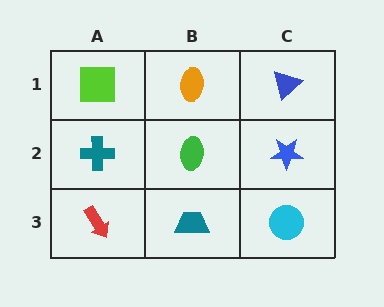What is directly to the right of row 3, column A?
A teal trapezoid.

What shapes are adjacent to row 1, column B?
A green ellipse (row 2, column B), a lime square (row 1, column A), a blue triangle (row 1, column C).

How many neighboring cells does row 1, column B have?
3.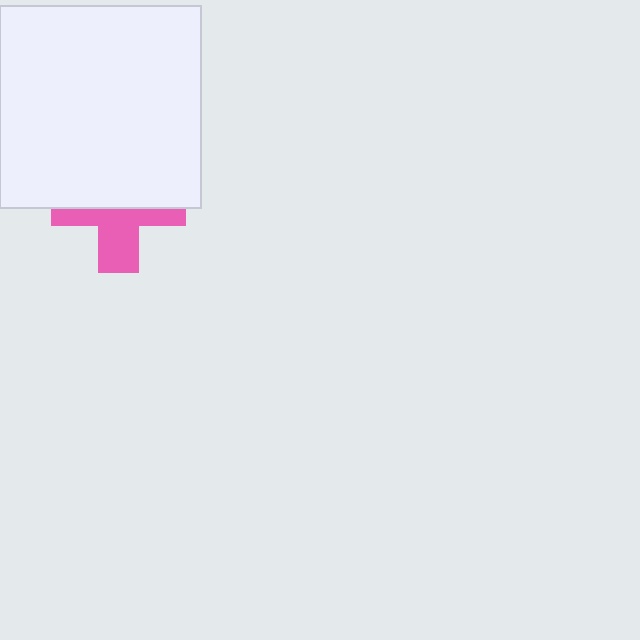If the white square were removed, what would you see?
You would see the complete pink cross.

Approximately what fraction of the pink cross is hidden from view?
Roughly 56% of the pink cross is hidden behind the white square.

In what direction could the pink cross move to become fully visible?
The pink cross could move down. That would shift it out from behind the white square entirely.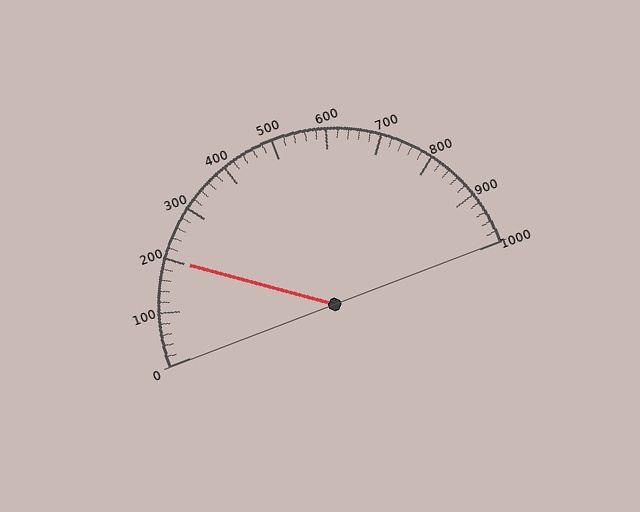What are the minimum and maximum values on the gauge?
The gauge ranges from 0 to 1000.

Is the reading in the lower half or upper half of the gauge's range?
The reading is in the lower half of the range (0 to 1000).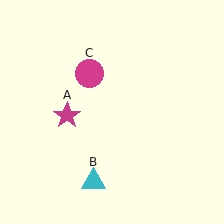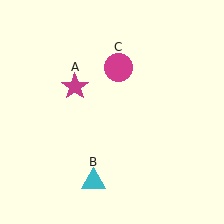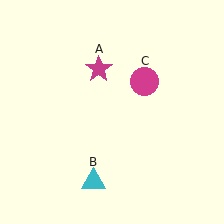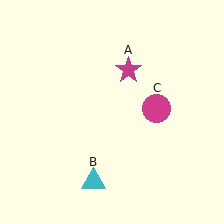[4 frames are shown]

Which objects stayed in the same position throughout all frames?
Cyan triangle (object B) remained stationary.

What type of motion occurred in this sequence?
The magenta star (object A), magenta circle (object C) rotated clockwise around the center of the scene.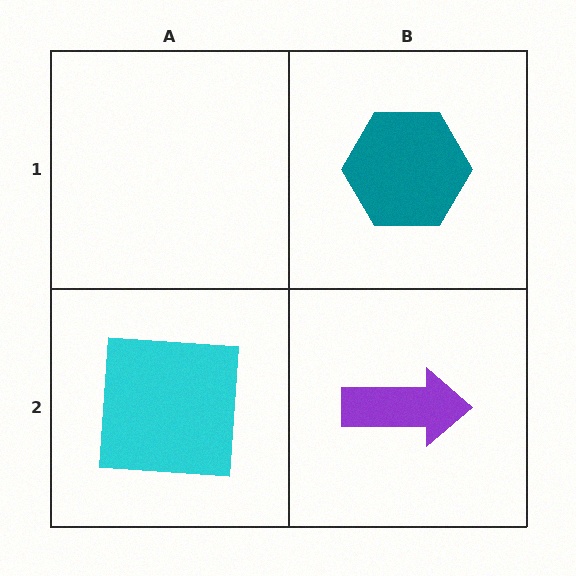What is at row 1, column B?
A teal hexagon.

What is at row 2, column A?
A cyan square.